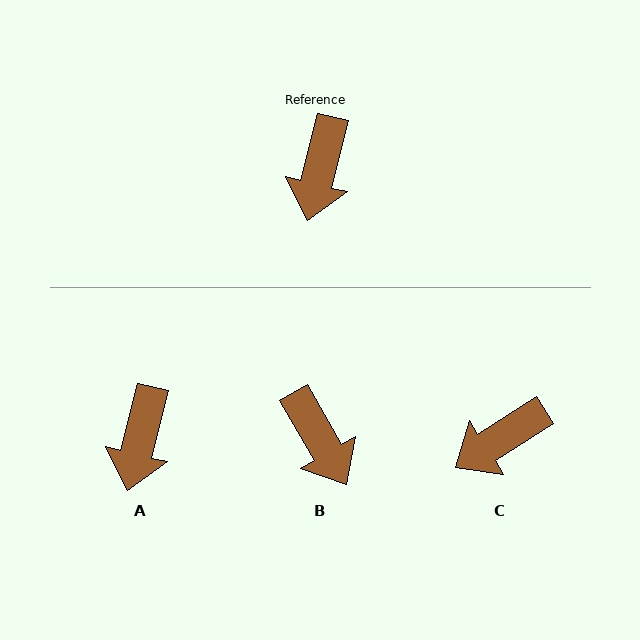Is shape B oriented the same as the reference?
No, it is off by about 44 degrees.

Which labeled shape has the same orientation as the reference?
A.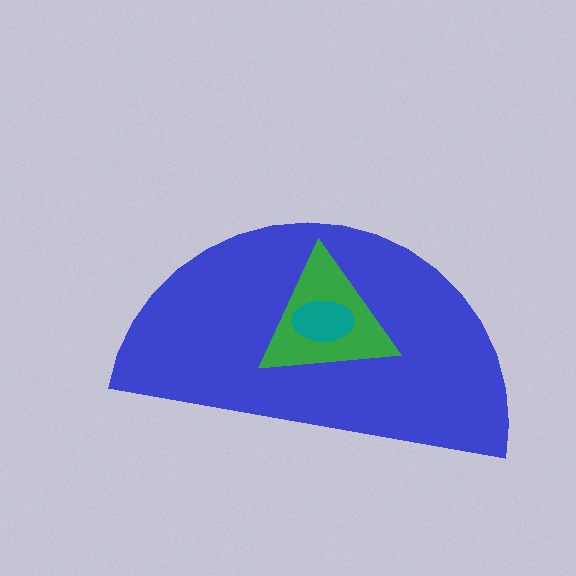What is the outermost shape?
The blue semicircle.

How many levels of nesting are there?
3.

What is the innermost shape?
The teal ellipse.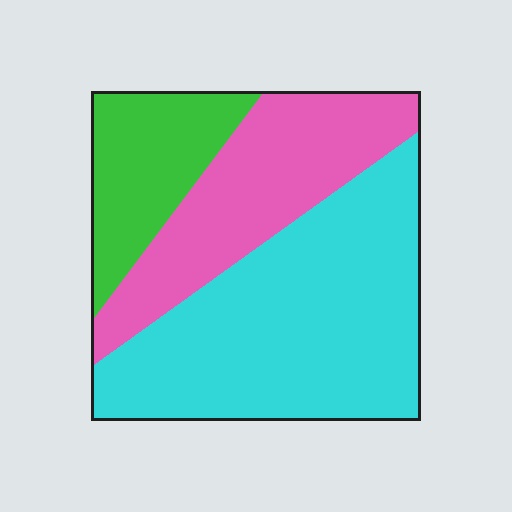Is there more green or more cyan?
Cyan.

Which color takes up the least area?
Green, at roughly 20%.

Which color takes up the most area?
Cyan, at roughly 50%.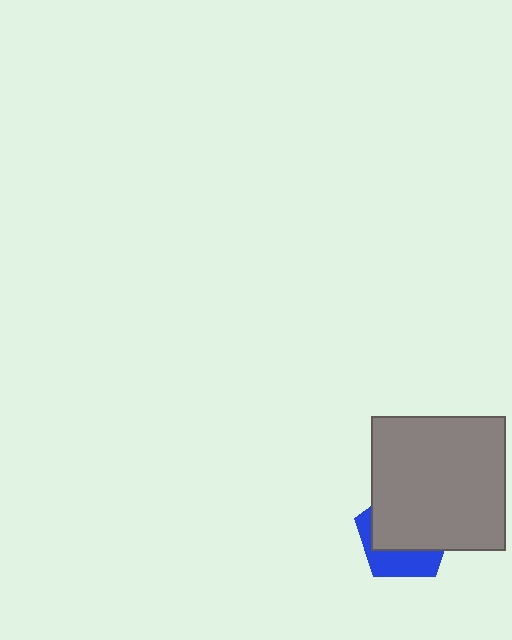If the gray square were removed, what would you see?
You would see the complete blue pentagon.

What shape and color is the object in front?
The object in front is a gray square.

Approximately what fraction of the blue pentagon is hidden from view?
Roughly 65% of the blue pentagon is hidden behind the gray square.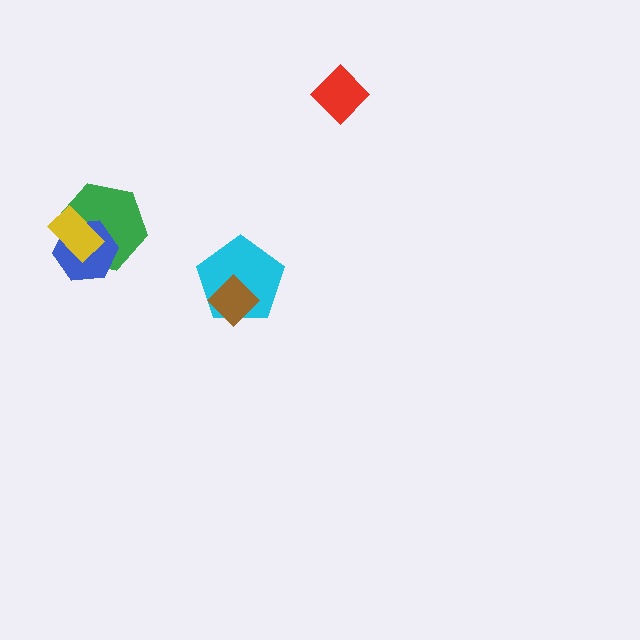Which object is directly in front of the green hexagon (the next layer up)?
The blue hexagon is directly in front of the green hexagon.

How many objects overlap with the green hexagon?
2 objects overlap with the green hexagon.